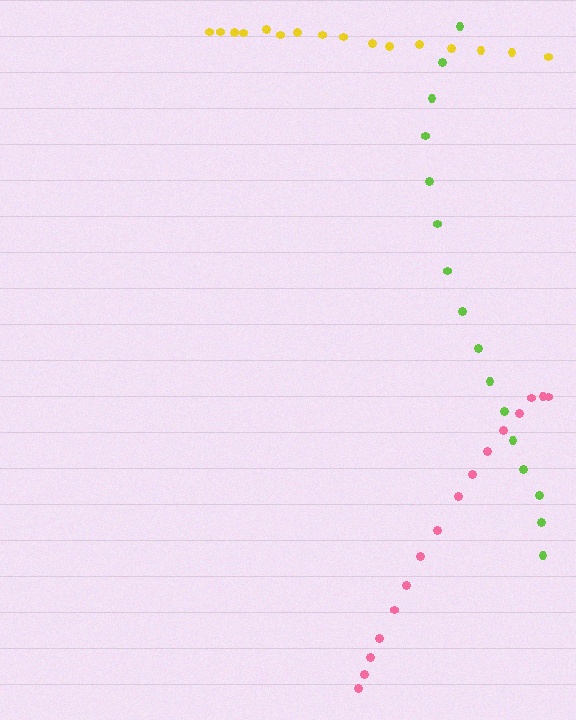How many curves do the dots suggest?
There are 3 distinct paths.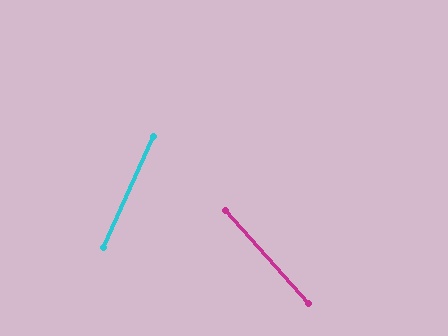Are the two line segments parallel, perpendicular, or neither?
Neither parallel nor perpendicular — they differ by about 67°.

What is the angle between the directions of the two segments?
Approximately 67 degrees.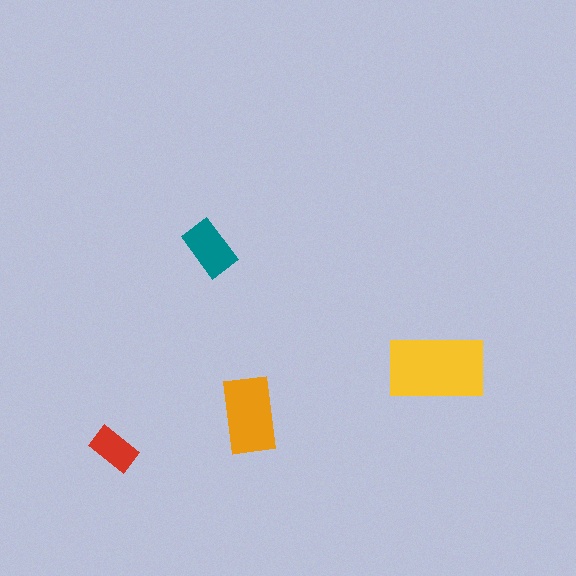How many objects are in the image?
There are 4 objects in the image.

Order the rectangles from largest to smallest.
the yellow one, the orange one, the teal one, the red one.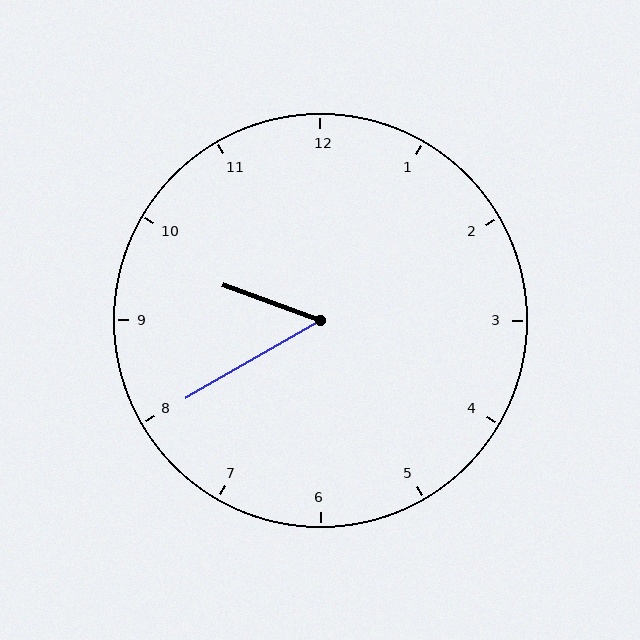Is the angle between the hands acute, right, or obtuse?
It is acute.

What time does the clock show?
9:40.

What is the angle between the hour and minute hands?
Approximately 50 degrees.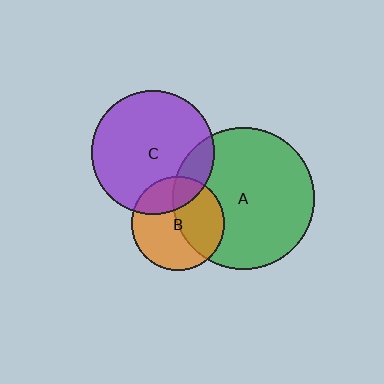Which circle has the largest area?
Circle A (green).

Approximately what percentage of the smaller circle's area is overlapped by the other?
Approximately 45%.